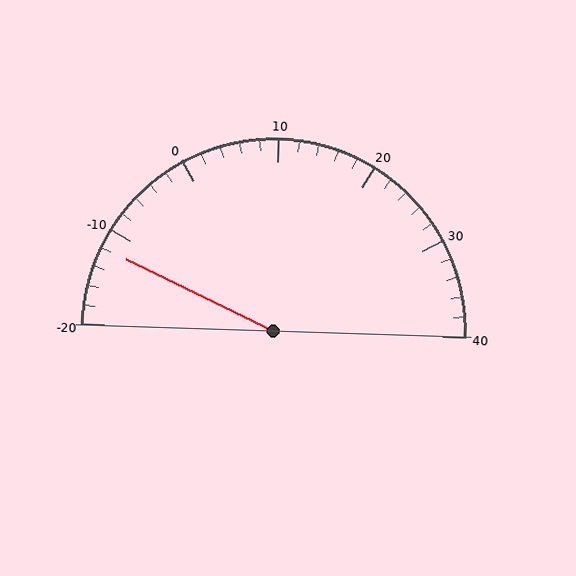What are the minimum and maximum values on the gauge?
The gauge ranges from -20 to 40.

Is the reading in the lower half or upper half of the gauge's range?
The reading is in the lower half of the range (-20 to 40).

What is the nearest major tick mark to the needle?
The nearest major tick mark is -10.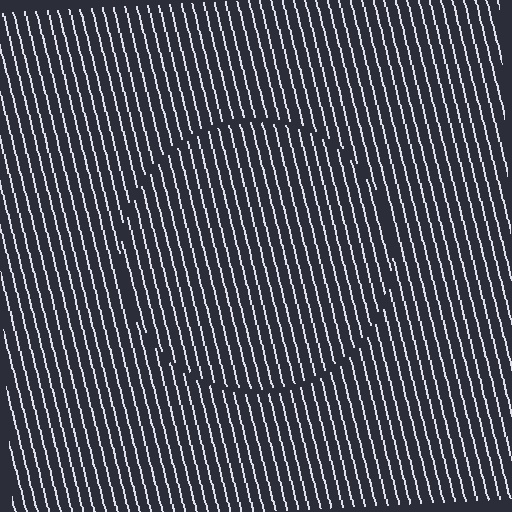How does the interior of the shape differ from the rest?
The interior of the shape contains the same grating, shifted by half a period — the contour is defined by the phase discontinuity where line-ends from the inner and outer gratings abut.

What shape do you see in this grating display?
An illusory circle. The interior of the shape contains the same grating, shifted by half a period — the contour is defined by the phase discontinuity where line-ends from the inner and outer gratings abut.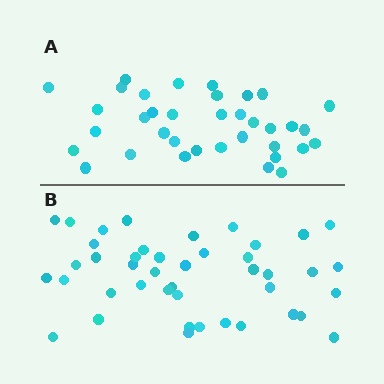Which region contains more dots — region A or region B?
Region B (the bottom region) has more dots.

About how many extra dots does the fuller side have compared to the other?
Region B has roughly 8 or so more dots than region A.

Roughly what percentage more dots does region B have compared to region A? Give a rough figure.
About 20% more.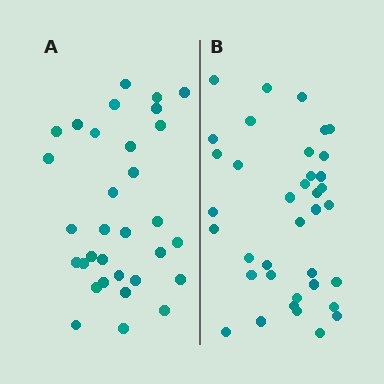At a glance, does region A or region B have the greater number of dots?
Region B (the right region) has more dots.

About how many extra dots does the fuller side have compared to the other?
Region B has about 5 more dots than region A.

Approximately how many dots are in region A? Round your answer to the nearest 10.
About 30 dots. (The exact count is 32, which rounds to 30.)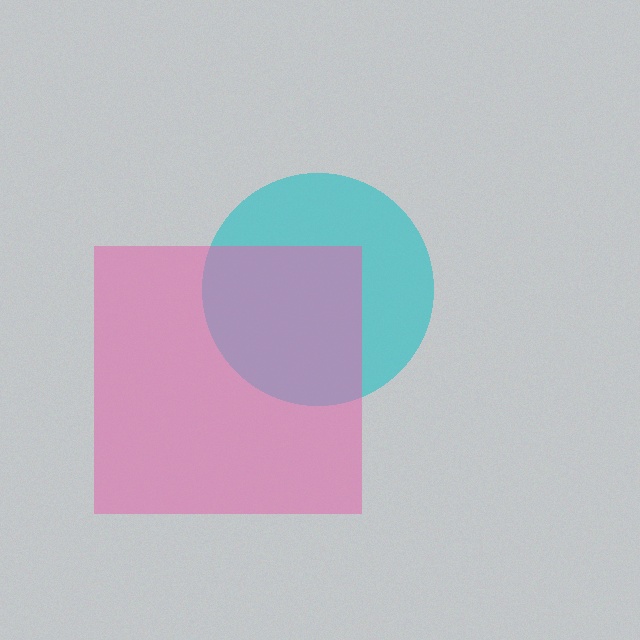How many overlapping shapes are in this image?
There are 2 overlapping shapes in the image.